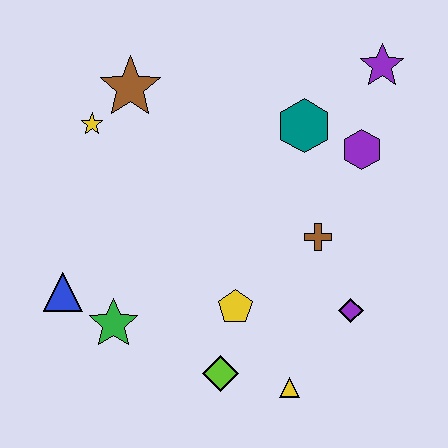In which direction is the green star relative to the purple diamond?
The green star is to the left of the purple diamond.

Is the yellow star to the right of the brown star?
No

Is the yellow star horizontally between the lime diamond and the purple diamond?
No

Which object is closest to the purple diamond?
The brown cross is closest to the purple diamond.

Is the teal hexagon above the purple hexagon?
Yes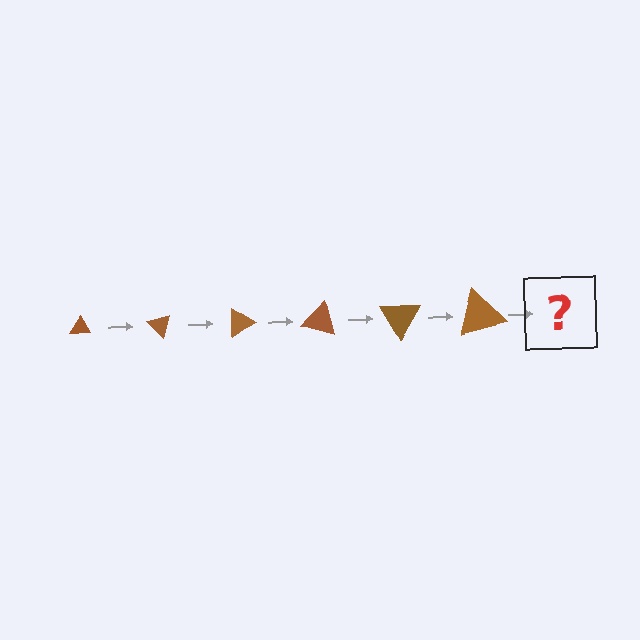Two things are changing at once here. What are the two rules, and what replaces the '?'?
The two rules are that the triangle grows larger each step and it rotates 45 degrees each step. The '?' should be a triangle, larger than the previous one and rotated 270 degrees from the start.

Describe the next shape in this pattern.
It should be a triangle, larger than the previous one and rotated 270 degrees from the start.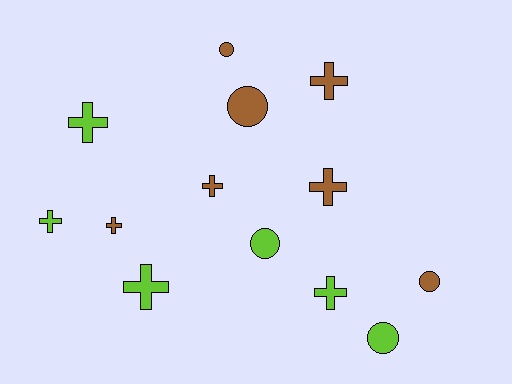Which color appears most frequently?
Brown, with 7 objects.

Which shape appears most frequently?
Cross, with 8 objects.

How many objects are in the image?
There are 13 objects.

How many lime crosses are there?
There are 4 lime crosses.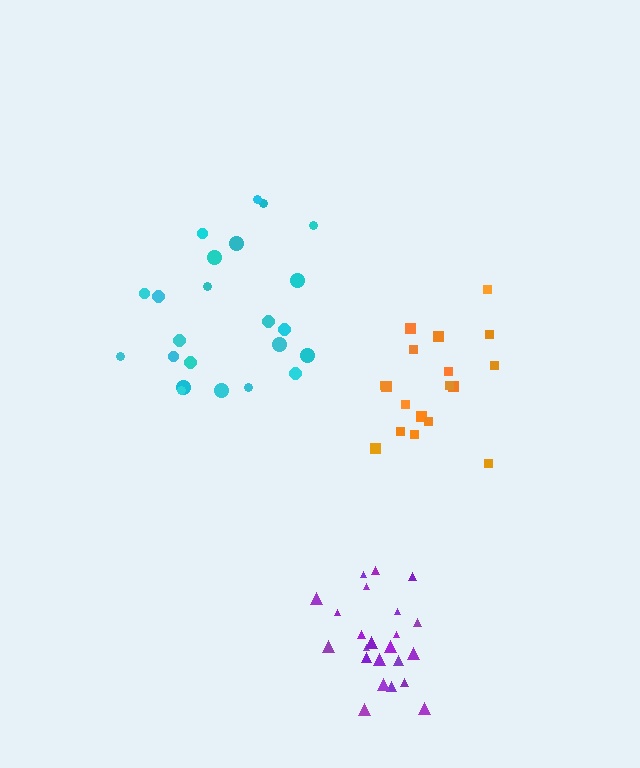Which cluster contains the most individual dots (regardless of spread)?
Cyan (23).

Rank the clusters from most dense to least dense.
purple, orange, cyan.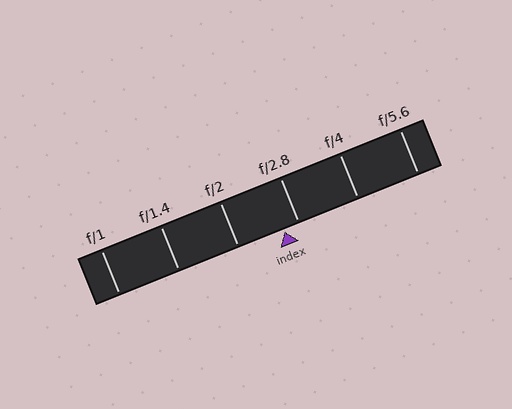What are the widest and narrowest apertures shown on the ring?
The widest aperture shown is f/1 and the narrowest is f/5.6.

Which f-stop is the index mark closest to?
The index mark is closest to f/2.8.